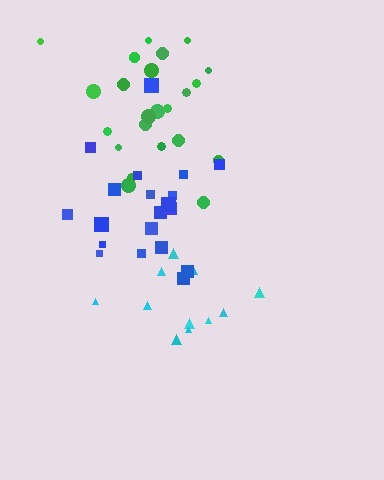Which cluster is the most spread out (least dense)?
Blue.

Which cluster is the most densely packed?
Green.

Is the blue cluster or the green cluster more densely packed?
Green.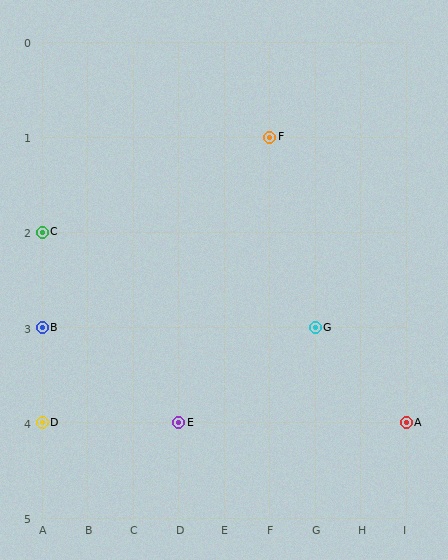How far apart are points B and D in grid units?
Points B and D are 1 row apart.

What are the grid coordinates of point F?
Point F is at grid coordinates (F, 1).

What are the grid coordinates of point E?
Point E is at grid coordinates (D, 4).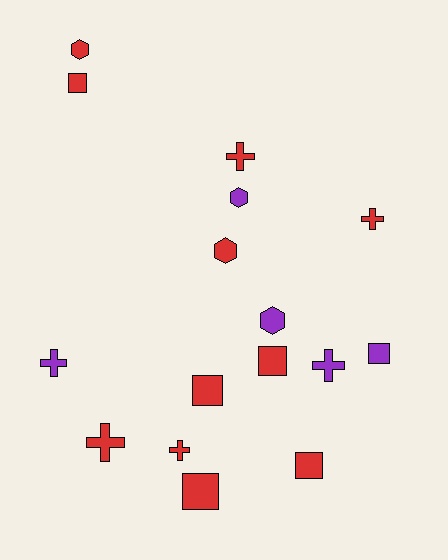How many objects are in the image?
There are 16 objects.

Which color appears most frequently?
Red, with 11 objects.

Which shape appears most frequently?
Cross, with 6 objects.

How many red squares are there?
There are 5 red squares.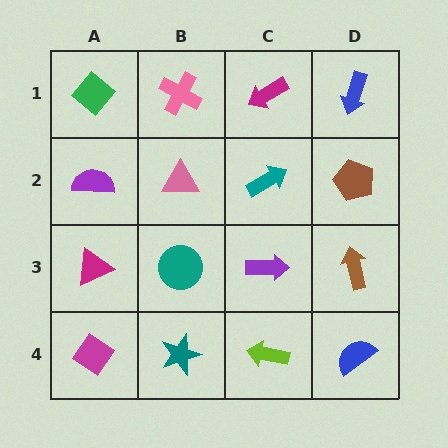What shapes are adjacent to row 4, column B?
A teal circle (row 3, column B), a magenta diamond (row 4, column A), a lime arrow (row 4, column C).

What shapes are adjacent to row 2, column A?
A green diamond (row 1, column A), a magenta triangle (row 3, column A), a pink triangle (row 2, column B).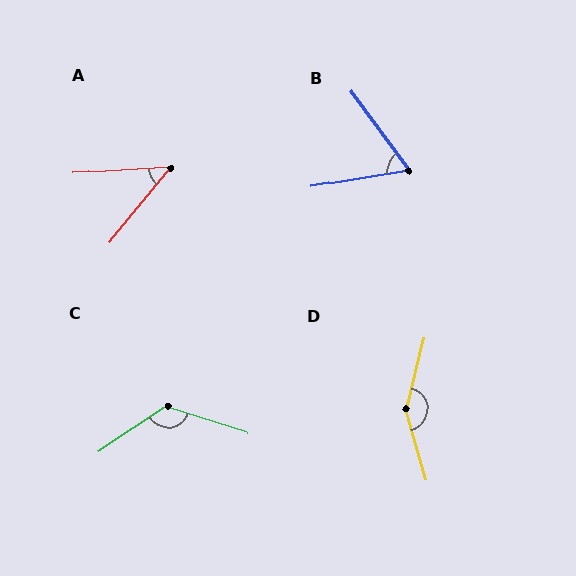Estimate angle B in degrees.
Approximately 63 degrees.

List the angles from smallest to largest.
A (47°), B (63°), C (129°), D (150°).